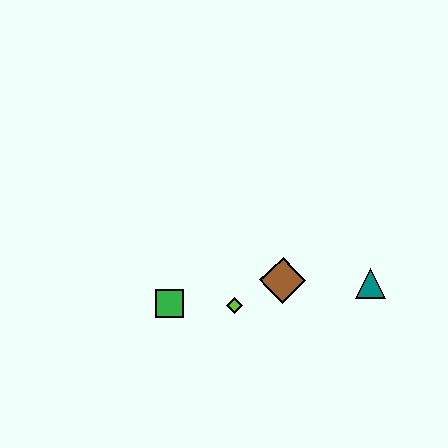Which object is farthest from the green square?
The teal triangle is farthest from the green square.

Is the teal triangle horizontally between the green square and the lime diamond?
No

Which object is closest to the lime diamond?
The brown diamond is closest to the lime diamond.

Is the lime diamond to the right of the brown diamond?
No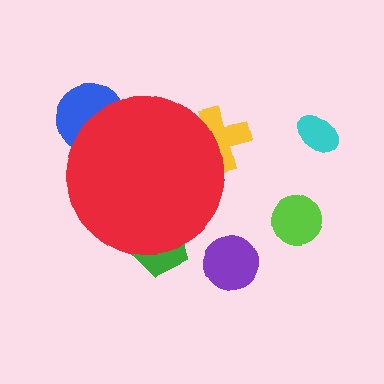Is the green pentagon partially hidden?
Yes, the green pentagon is partially hidden behind the red circle.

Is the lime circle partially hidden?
No, the lime circle is fully visible.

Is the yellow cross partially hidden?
Yes, the yellow cross is partially hidden behind the red circle.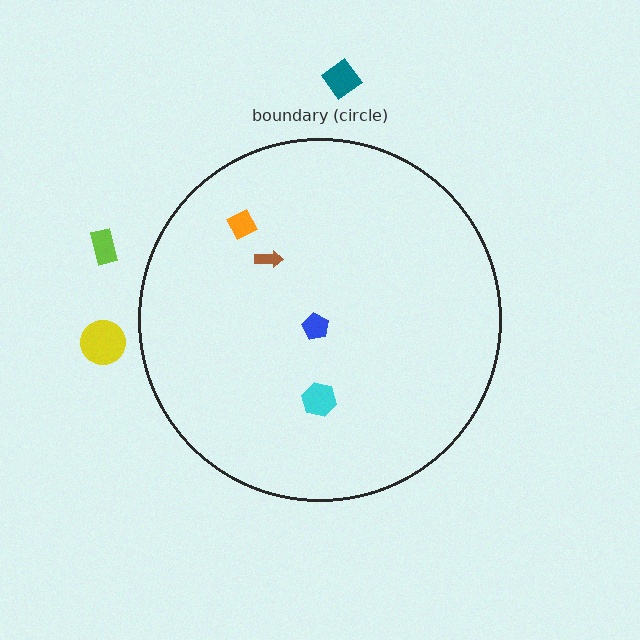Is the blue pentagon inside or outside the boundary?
Inside.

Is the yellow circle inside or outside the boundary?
Outside.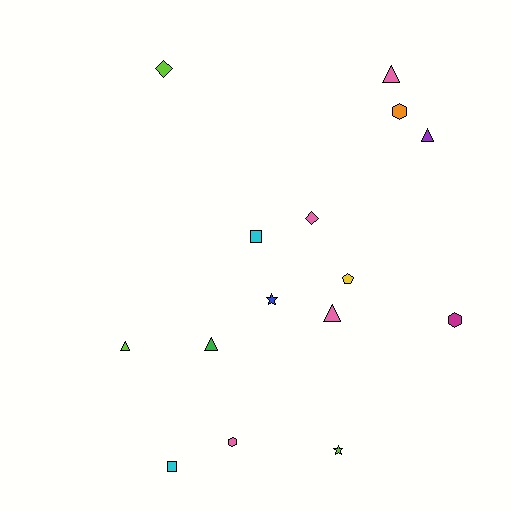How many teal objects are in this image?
There are no teal objects.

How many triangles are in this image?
There are 5 triangles.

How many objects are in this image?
There are 15 objects.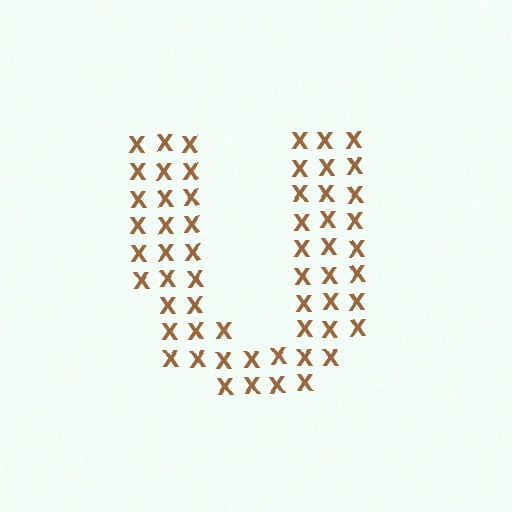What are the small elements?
The small elements are letter X's.